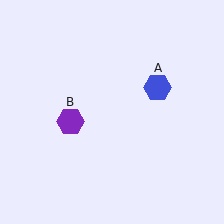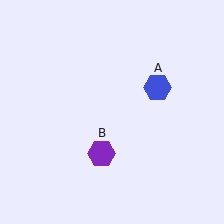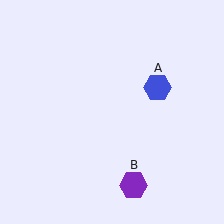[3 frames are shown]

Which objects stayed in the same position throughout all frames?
Blue hexagon (object A) remained stationary.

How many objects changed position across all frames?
1 object changed position: purple hexagon (object B).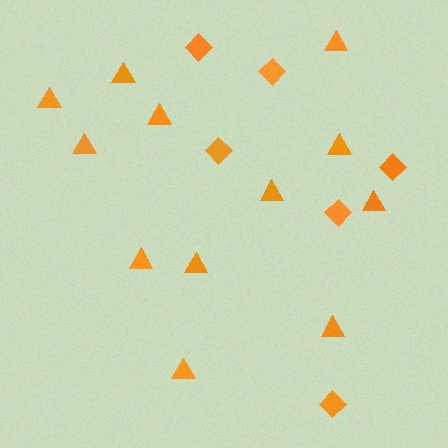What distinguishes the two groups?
There are 2 groups: one group of triangles (12) and one group of diamonds (6).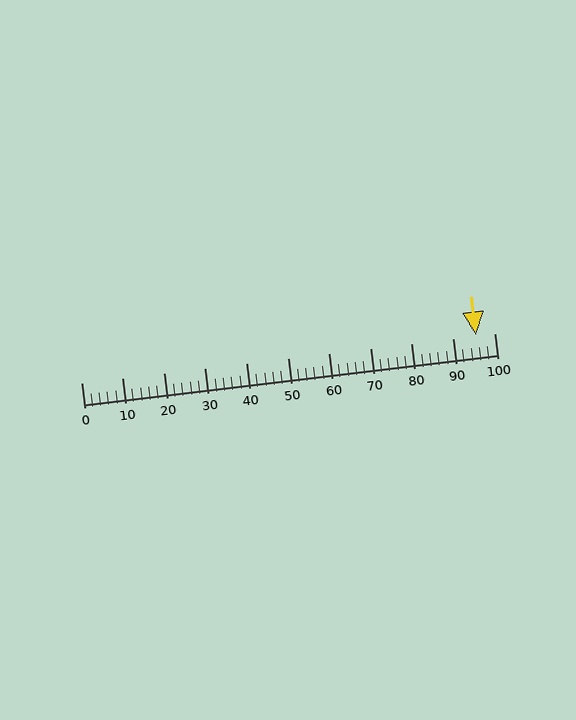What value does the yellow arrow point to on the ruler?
The yellow arrow points to approximately 96.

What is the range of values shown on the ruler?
The ruler shows values from 0 to 100.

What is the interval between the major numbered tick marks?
The major tick marks are spaced 10 units apart.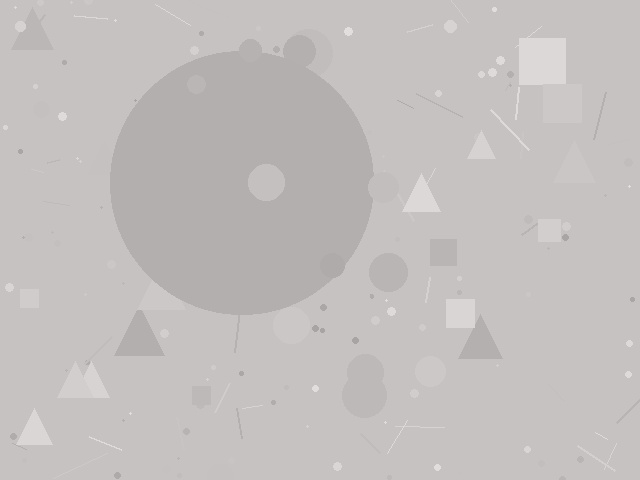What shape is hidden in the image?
A circle is hidden in the image.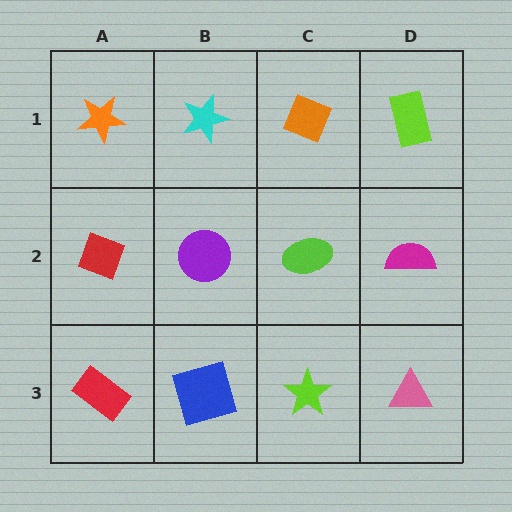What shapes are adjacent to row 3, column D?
A magenta semicircle (row 2, column D), a lime star (row 3, column C).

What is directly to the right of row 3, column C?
A pink triangle.